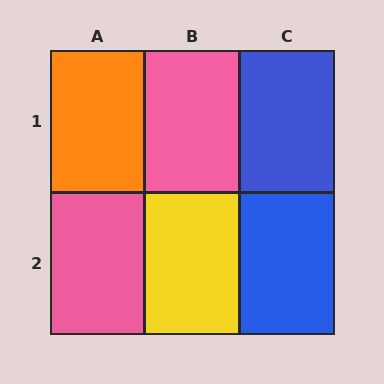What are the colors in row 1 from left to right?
Orange, pink, blue.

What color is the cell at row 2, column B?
Yellow.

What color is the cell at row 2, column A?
Pink.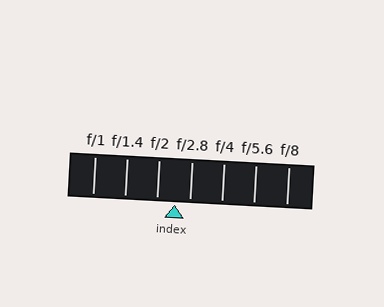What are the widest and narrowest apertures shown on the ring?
The widest aperture shown is f/1 and the narrowest is f/8.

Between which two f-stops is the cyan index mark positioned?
The index mark is between f/2 and f/2.8.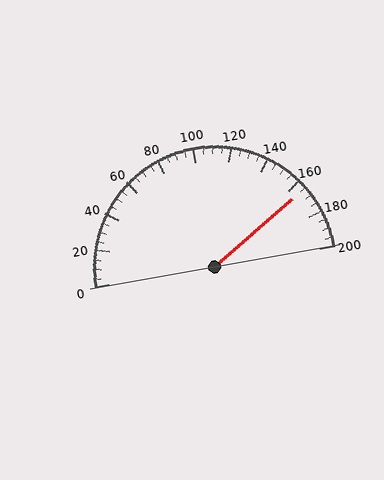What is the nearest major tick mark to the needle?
The nearest major tick mark is 160.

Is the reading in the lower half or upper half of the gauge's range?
The reading is in the upper half of the range (0 to 200).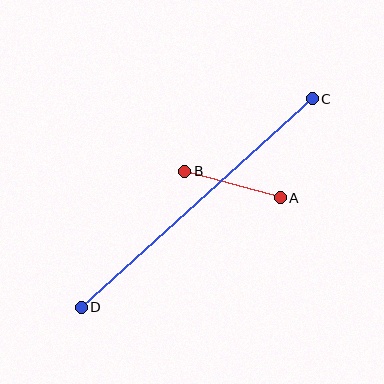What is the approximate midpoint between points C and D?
The midpoint is at approximately (197, 203) pixels.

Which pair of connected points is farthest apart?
Points C and D are farthest apart.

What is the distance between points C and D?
The distance is approximately 311 pixels.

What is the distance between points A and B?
The distance is approximately 99 pixels.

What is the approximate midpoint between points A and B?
The midpoint is at approximately (232, 185) pixels.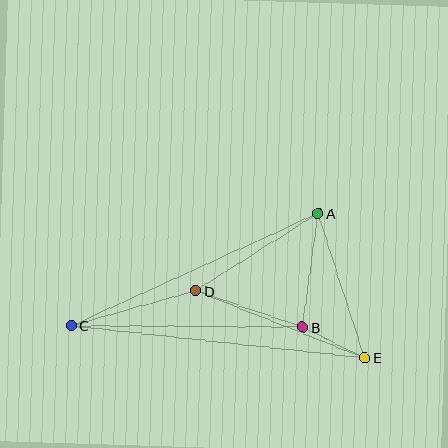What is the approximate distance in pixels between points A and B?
The distance between A and B is approximately 115 pixels.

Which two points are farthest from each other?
Points C and E are farthest from each other.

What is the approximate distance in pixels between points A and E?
The distance between A and E is approximately 152 pixels.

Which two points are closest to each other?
Points B and E are closest to each other.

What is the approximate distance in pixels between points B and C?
The distance between B and C is approximately 232 pixels.